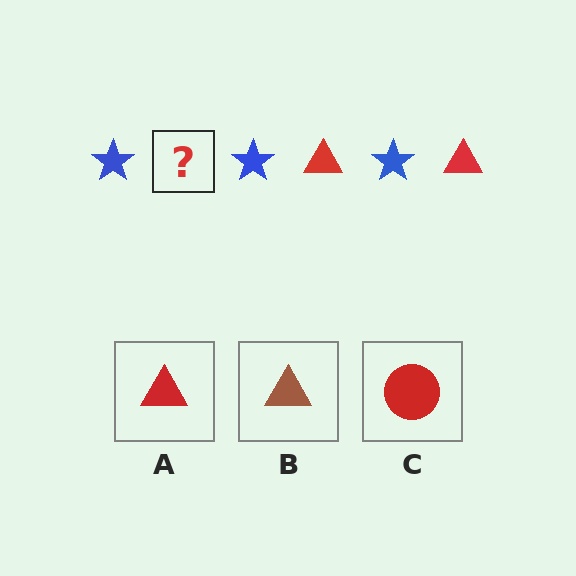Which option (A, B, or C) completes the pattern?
A.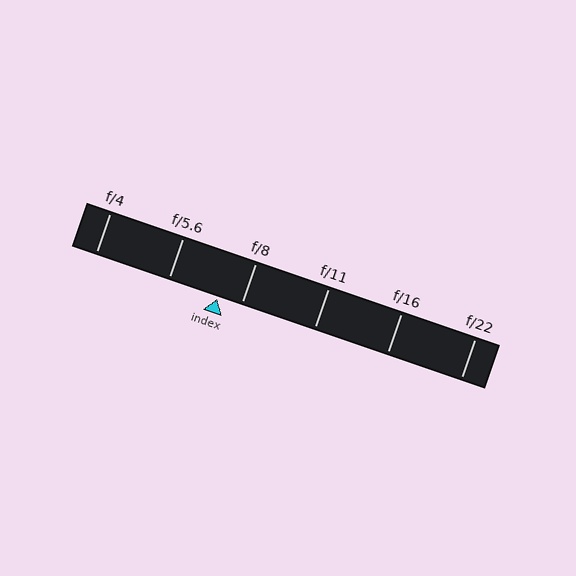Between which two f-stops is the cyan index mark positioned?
The index mark is between f/5.6 and f/8.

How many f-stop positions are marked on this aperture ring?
There are 6 f-stop positions marked.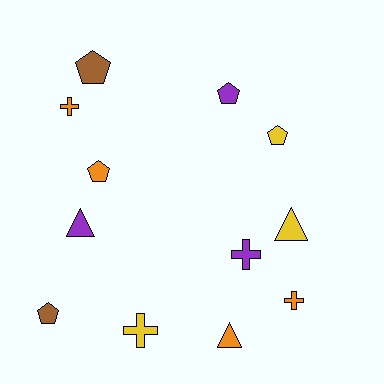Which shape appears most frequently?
Pentagon, with 5 objects.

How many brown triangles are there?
There are no brown triangles.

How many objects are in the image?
There are 12 objects.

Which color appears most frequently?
Orange, with 4 objects.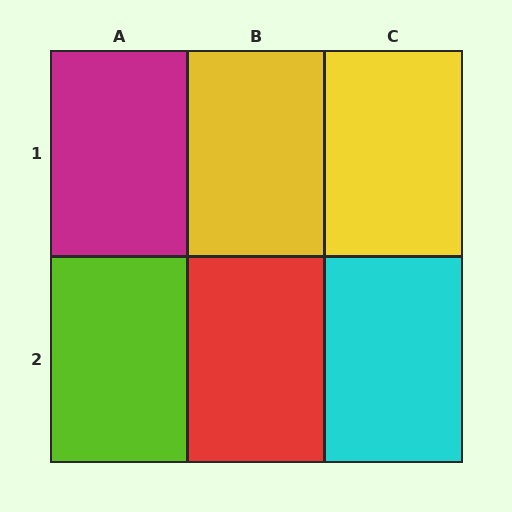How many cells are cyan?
1 cell is cyan.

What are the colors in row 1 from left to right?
Magenta, yellow, yellow.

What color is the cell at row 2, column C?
Cyan.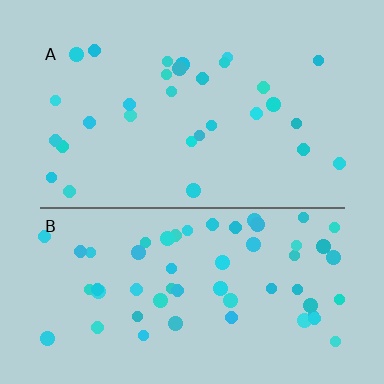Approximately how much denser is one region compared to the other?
Approximately 1.9× — region B over region A.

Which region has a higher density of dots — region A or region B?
B (the bottom).